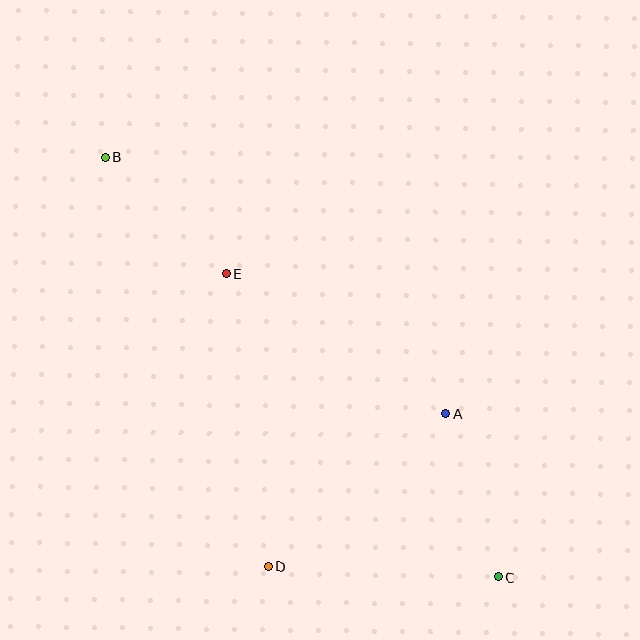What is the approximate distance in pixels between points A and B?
The distance between A and B is approximately 426 pixels.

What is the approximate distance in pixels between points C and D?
The distance between C and D is approximately 230 pixels.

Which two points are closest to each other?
Points B and E are closest to each other.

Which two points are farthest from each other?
Points B and C are farthest from each other.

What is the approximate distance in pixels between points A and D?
The distance between A and D is approximately 235 pixels.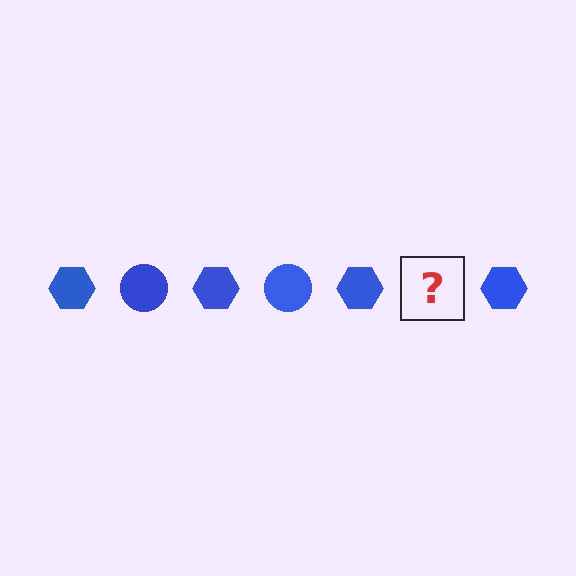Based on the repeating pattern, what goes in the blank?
The blank should be a blue circle.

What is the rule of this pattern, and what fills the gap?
The rule is that the pattern cycles through hexagon, circle shapes in blue. The gap should be filled with a blue circle.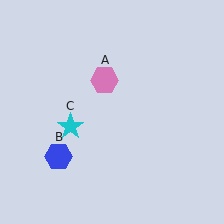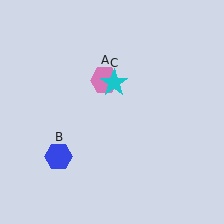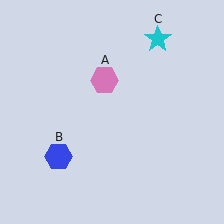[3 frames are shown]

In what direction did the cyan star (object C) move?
The cyan star (object C) moved up and to the right.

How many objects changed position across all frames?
1 object changed position: cyan star (object C).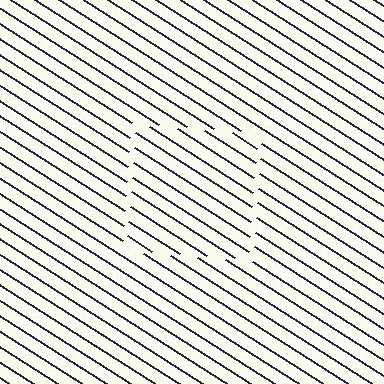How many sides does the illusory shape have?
4 sides — the line-ends trace a square.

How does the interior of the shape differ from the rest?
The interior of the shape contains the same grating, shifted by half a period — the contour is defined by the phase discontinuity where line-ends from the inner and outer gratings abut.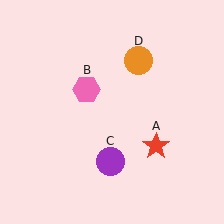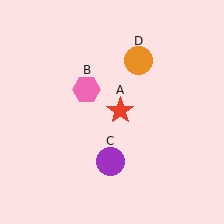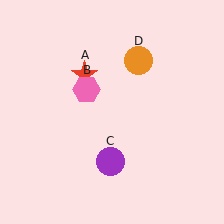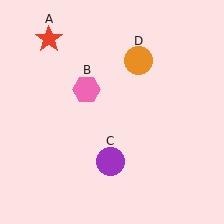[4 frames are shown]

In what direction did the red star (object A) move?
The red star (object A) moved up and to the left.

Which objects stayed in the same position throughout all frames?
Pink hexagon (object B) and purple circle (object C) and orange circle (object D) remained stationary.